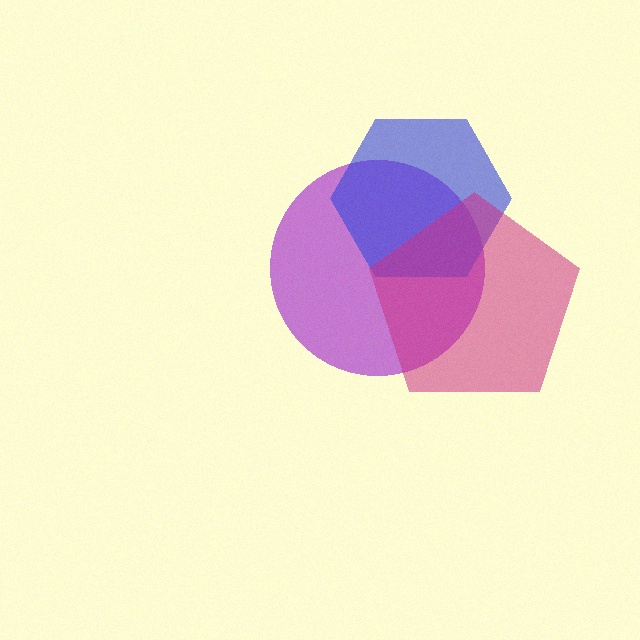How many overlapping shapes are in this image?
There are 3 overlapping shapes in the image.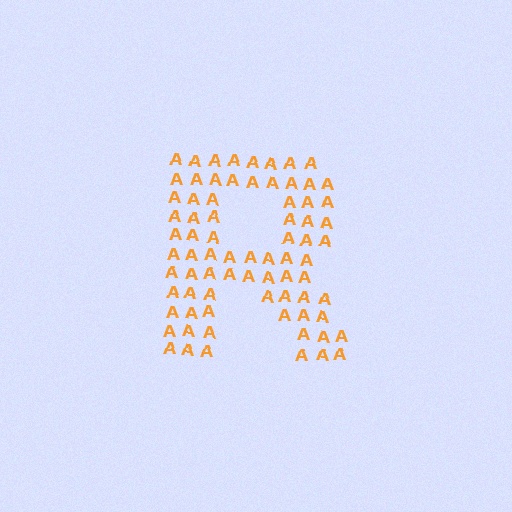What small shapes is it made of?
It is made of small letter A's.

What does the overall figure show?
The overall figure shows the letter R.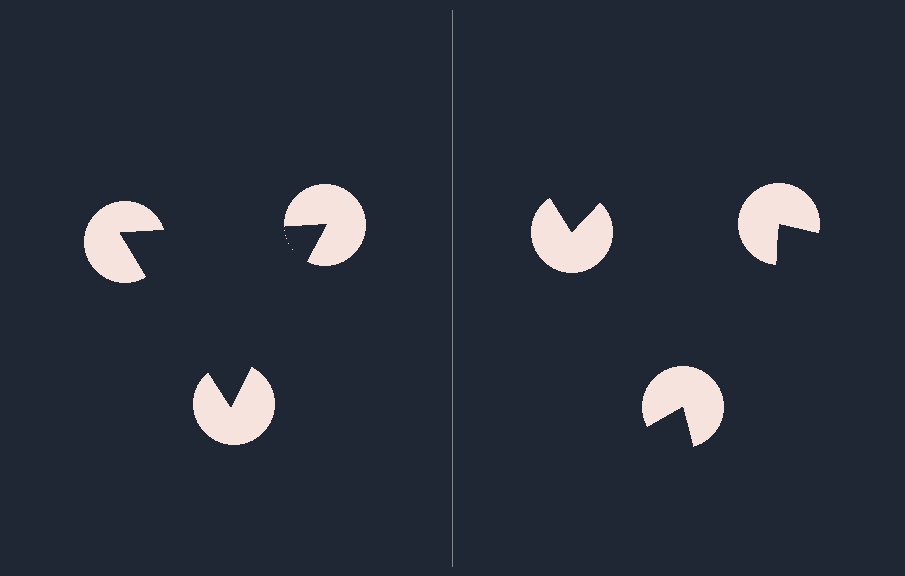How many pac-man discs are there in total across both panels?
6 — 3 on each side.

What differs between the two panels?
The pac-man discs are positioned identically on both sides; only the wedge orientations differ. On the left they align to a triangle; on the right they are misaligned.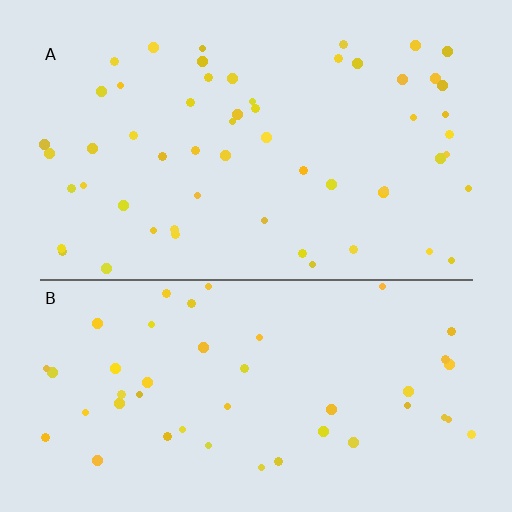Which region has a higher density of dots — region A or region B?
A (the top).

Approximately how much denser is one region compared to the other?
Approximately 1.2× — region A over region B.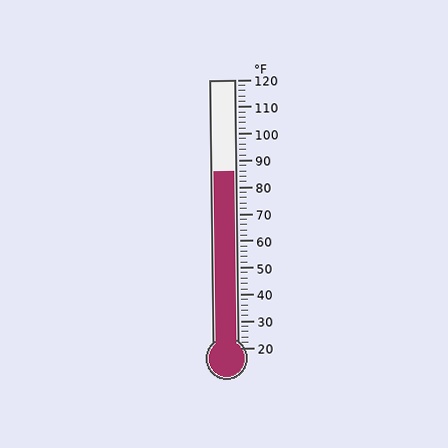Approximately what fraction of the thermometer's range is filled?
The thermometer is filled to approximately 65% of its range.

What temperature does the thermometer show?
The thermometer shows approximately 86°F.